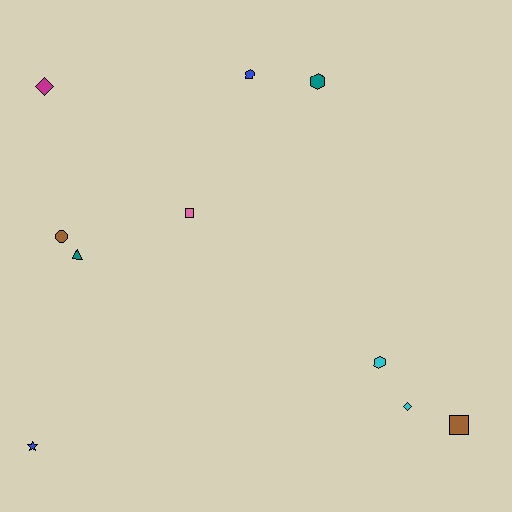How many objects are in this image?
There are 10 objects.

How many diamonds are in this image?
There are 2 diamonds.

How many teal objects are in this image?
There are 2 teal objects.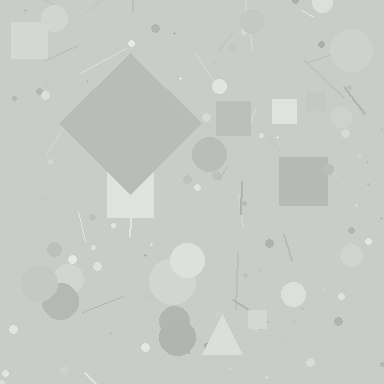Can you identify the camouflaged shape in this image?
The camouflaged shape is a diamond.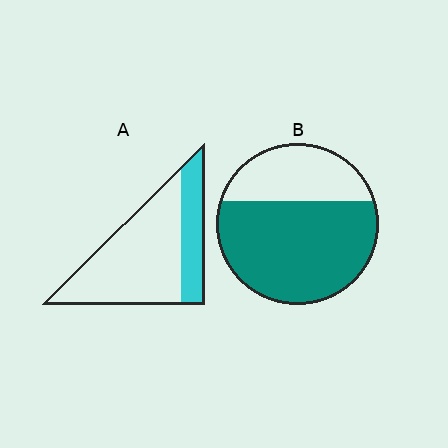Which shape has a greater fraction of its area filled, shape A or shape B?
Shape B.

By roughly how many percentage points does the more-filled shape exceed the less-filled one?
By roughly 40 percentage points (B over A).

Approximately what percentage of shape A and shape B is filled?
A is approximately 25% and B is approximately 70%.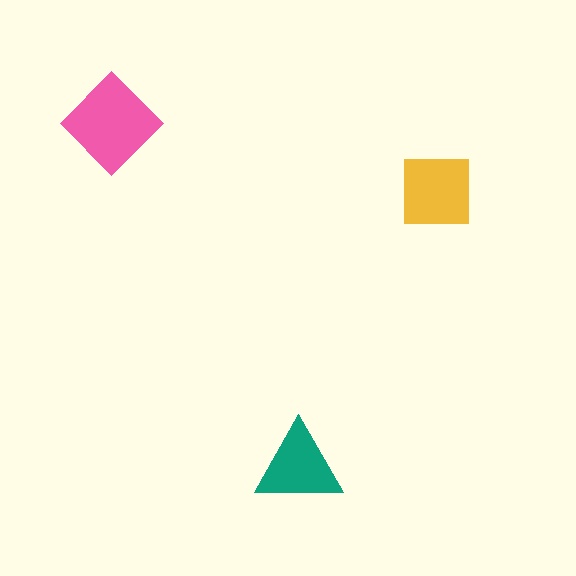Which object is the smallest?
The teal triangle.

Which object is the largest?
The pink diamond.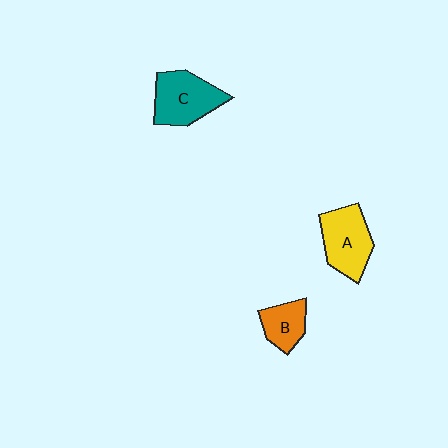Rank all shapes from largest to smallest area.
From largest to smallest: C (teal), A (yellow), B (orange).